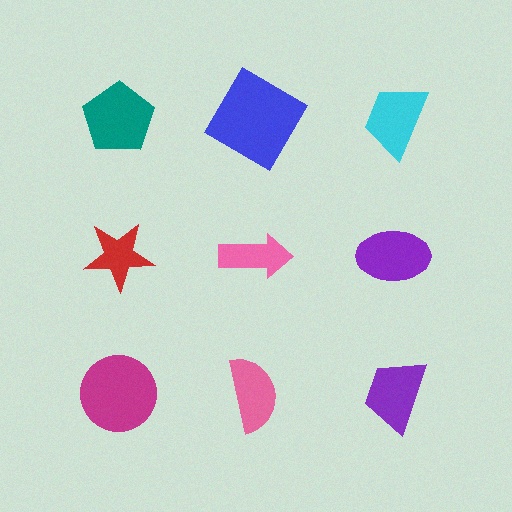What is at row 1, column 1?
A teal pentagon.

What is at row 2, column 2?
A pink arrow.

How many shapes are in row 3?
3 shapes.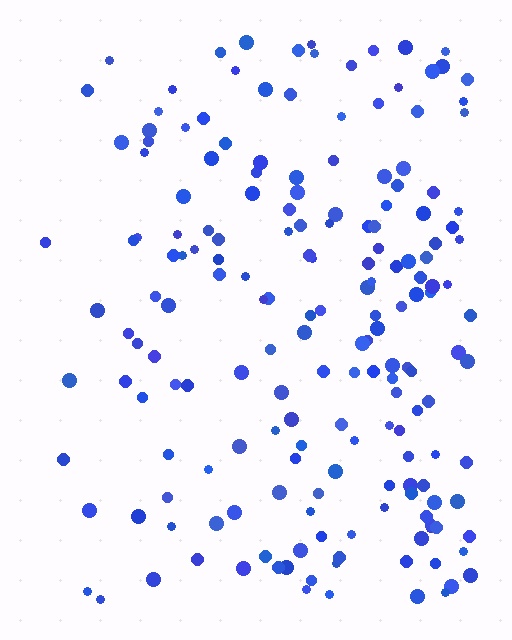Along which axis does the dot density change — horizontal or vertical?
Horizontal.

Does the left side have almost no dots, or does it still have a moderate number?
Still a moderate number, just noticeably fewer than the right.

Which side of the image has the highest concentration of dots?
The right.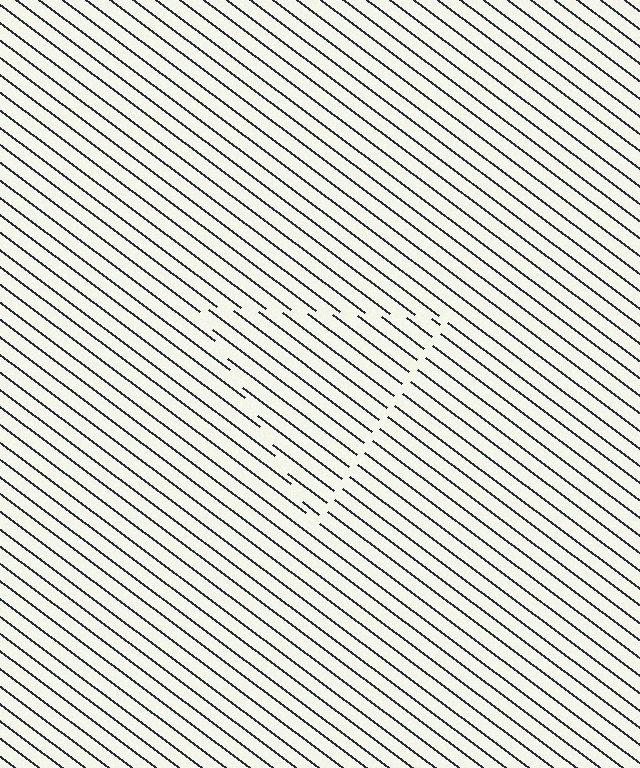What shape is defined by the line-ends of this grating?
An illusory triangle. The interior of the shape contains the same grating, shifted by half a period — the contour is defined by the phase discontinuity where line-ends from the inner and outer gratings abut.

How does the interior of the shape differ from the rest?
The interior of the shape contains the same grating, shifted by half a period — the contour is defined by the phase discontinuity where line-ends from the inner and outer gratings abut.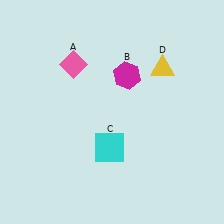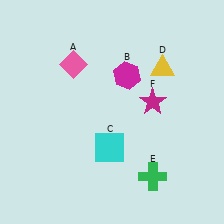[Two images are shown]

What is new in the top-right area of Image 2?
A magenta star (F) was added in the top-right area of Image 2.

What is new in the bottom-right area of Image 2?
A green cross (E) was added in the bottom-right area of Image 2.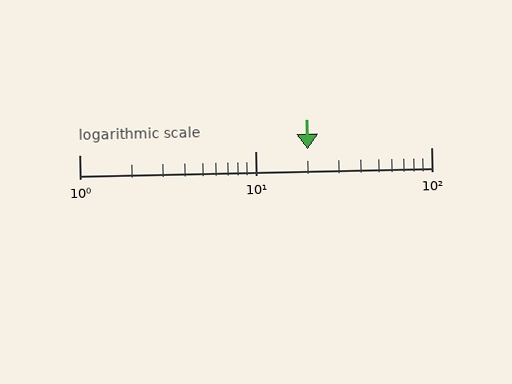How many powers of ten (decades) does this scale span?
The scale spans 2 decades, from 1 to 100.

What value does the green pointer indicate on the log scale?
The pointer indicates approximately 20.